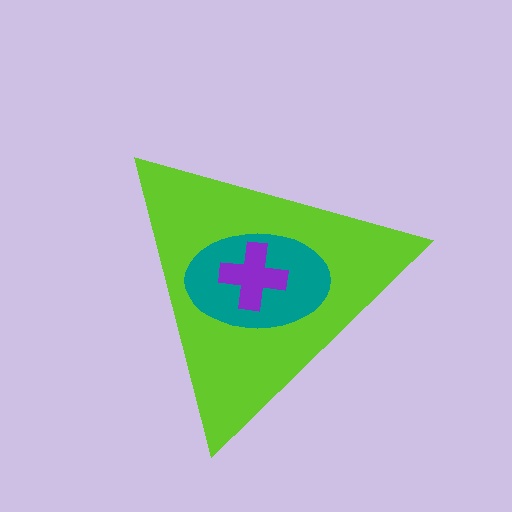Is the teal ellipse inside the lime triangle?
Yes.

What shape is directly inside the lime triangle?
The teal ellipse.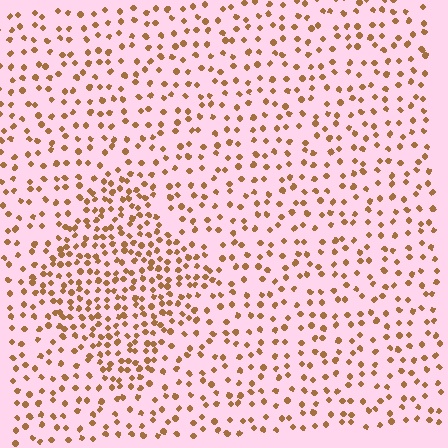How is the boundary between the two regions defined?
The boundary is defined by a change in element density (approximately 1.9x ratio). All elements are the same color, size, and shape.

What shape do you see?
I see a diamond.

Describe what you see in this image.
The image contains small brown elements arranged at two different densities. A diamond-shaped region is visible where the elements are more densely packed than the surrounding area.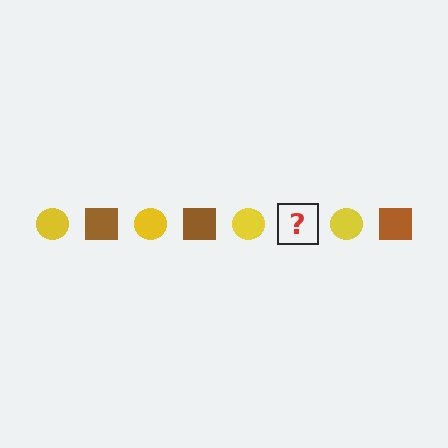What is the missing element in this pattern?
The missing element is a brown square.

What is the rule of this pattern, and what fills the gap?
The rule is that the pattern alternates between yellow circle and brown square. The gap should be filled with a brown square.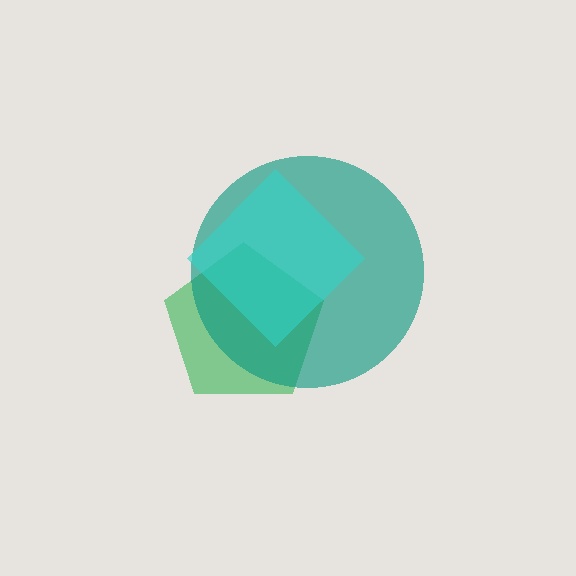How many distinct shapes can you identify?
There are 3 distinct shapes: a green pentagon, a teal circle, a cyan diamond.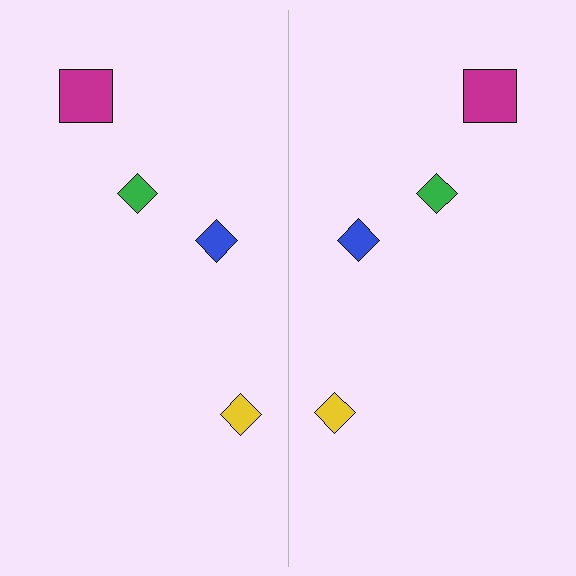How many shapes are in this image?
There are 8 shapes in this image.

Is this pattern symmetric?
Yes, this pattern has bilateral (reflection) symmetry.